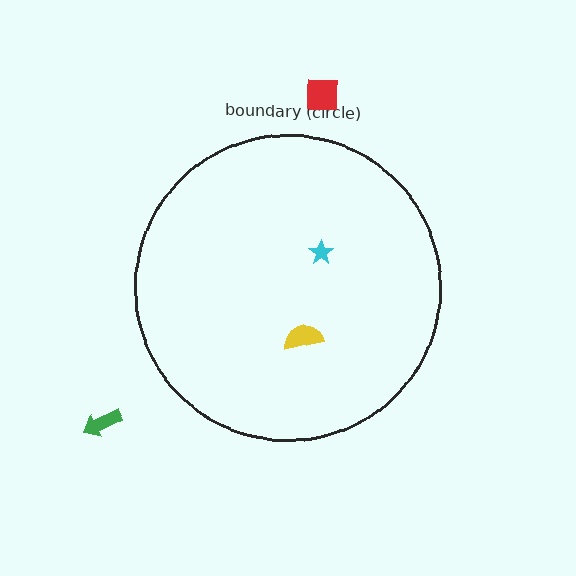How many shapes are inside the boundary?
2 inside, 2 outside.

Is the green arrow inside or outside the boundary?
Outside.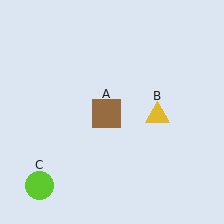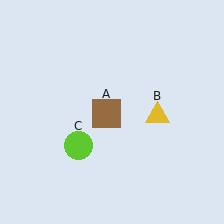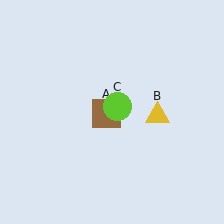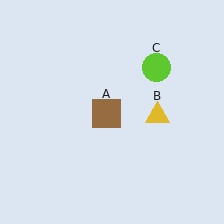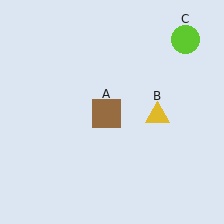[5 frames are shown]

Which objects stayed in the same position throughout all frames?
Brown square (object A) and yellow triangle (object B) remained stationary.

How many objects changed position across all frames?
1 object changed position: lime circle (object C).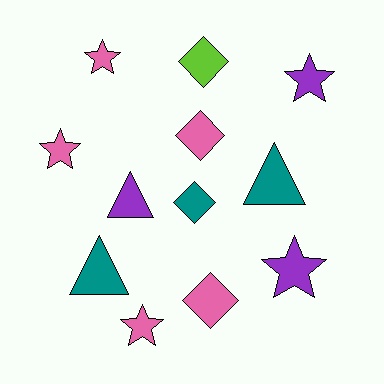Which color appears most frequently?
Pink, with 5 objects.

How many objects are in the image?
There are 12 objects.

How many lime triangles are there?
There are no lime triangles.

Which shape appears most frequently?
Star, with 5 objects.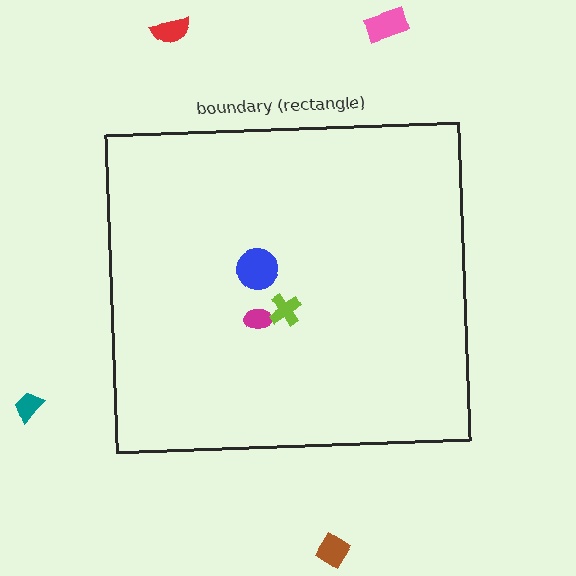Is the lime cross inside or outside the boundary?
Inside.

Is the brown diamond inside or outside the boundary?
Outside.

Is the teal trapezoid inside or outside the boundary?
Outside.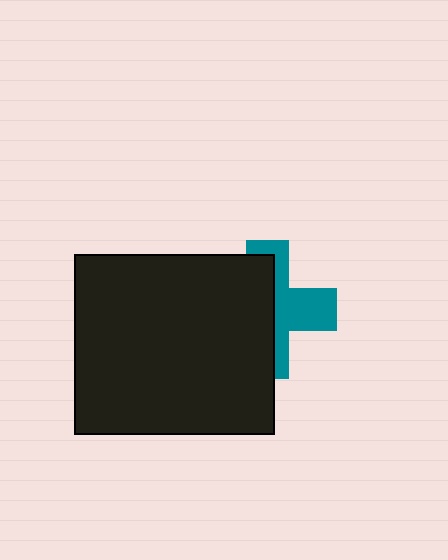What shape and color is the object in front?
The object in front is a black rectangle.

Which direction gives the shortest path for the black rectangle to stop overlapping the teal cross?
Moving left gives the shortest separation.